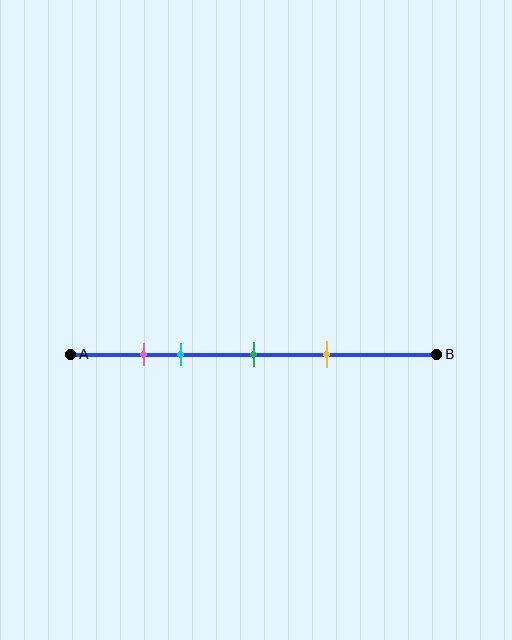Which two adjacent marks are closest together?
The pink and cyan marks are the closest adjacent pair.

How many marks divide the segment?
There are 4 marks dividing the segment.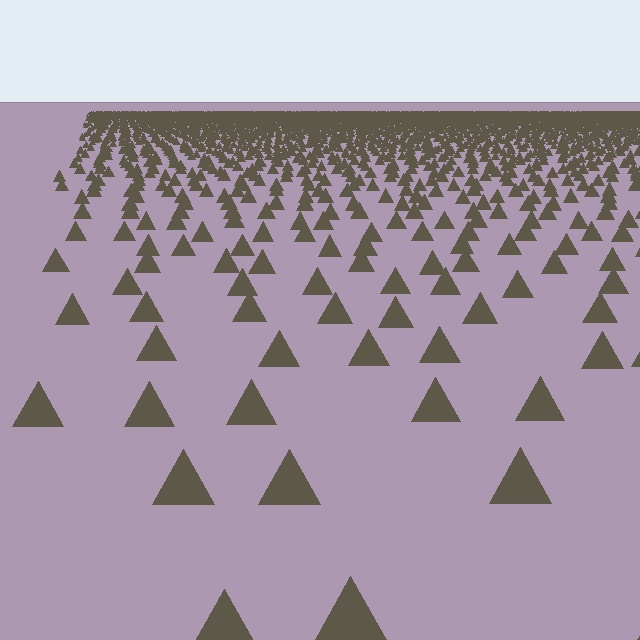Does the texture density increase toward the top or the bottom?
Density increases toward the top.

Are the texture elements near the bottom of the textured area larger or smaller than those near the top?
Larger. Near the bottom, elements are closer to the viewer and appear at a bigger on-screen size.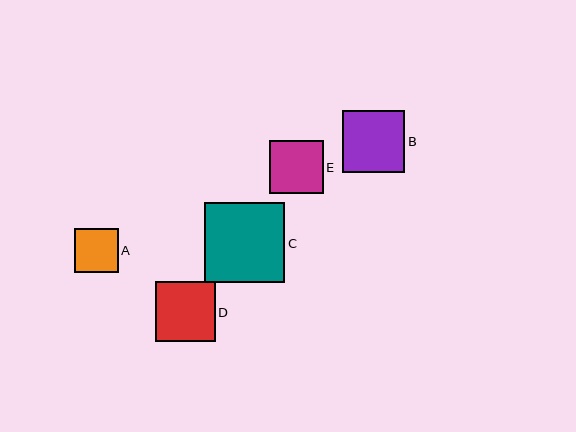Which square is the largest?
Square C is the largest with a size of approximately 80 pixels.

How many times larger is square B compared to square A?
Square B is approximately 1.4 times the size of square A.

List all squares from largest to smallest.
From largest to smallest: C, B, D, E, A.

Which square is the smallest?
Square A is the smallest with a size of approximately 44 pixels.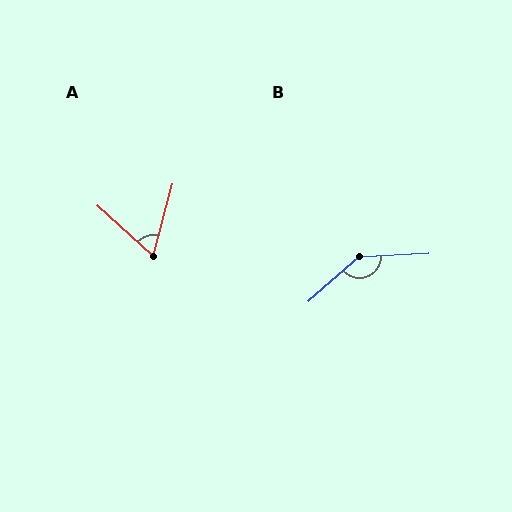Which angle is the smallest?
A, at approximately 63 degrees.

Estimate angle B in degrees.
Approximately 141 degrees.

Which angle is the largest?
B, at approximately 141 degrees.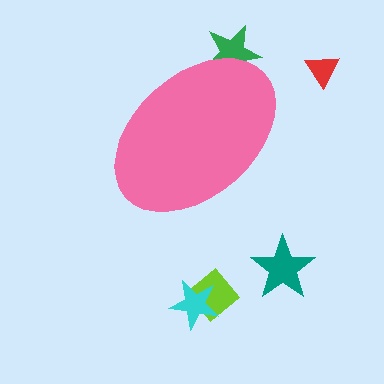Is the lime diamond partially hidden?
No, the lime diamond is fully visible.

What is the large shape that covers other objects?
A pink ellipse.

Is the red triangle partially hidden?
No, the red triangle is fully visible.